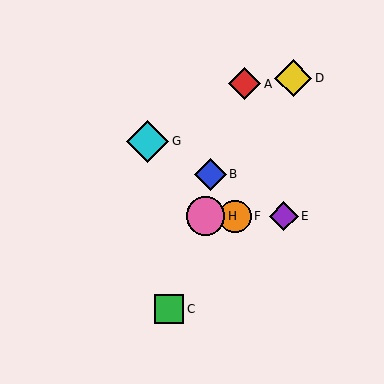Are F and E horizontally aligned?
Yes, both are at y≈216.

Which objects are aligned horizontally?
Objects E, F, H are aligned horizontally.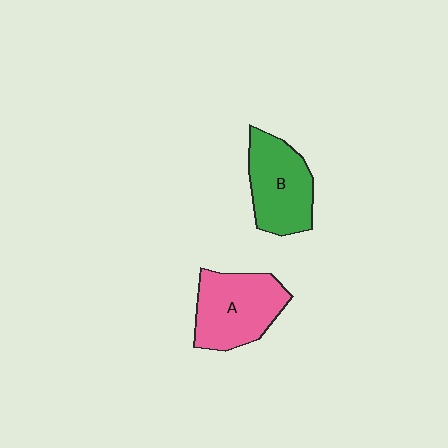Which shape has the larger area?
Shape A (pink).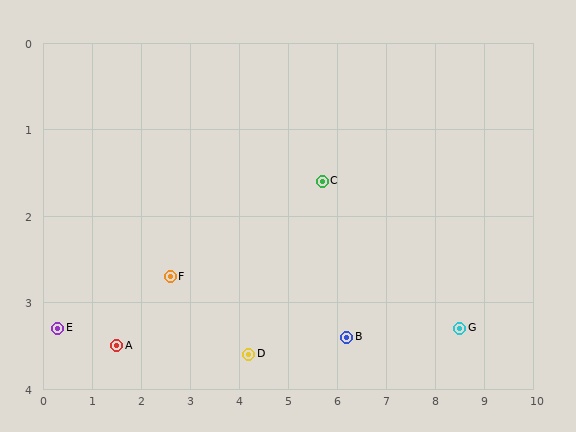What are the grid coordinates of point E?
Point E is at approximately (0.3, 3.3).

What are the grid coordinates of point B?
Point B is at approximately (6.2, 3.4).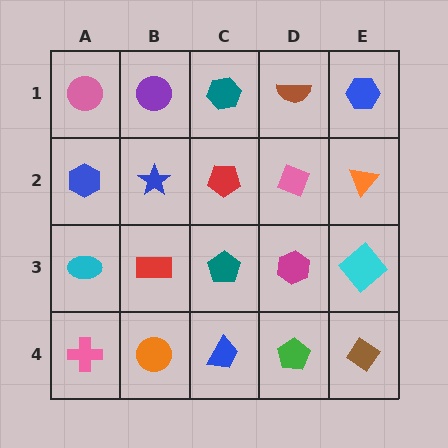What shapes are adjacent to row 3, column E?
An orange triangle (row 2, column E), a brown diamond (row 4, column E), a magenta hexagon (row 3, column D).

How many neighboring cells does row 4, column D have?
3.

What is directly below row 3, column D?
A green pentagon.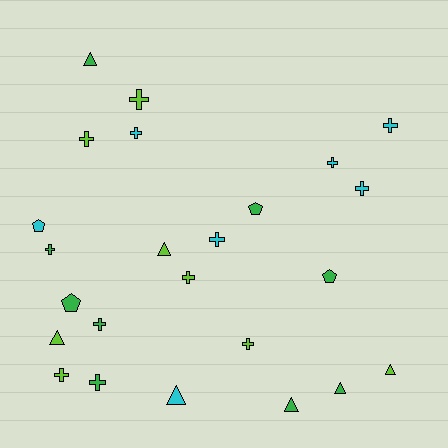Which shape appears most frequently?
Cross, with 13 objects.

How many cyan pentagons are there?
There is 1 cyan pentagon.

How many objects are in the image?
There are 24 objects.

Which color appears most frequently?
Green, with 9 objects.